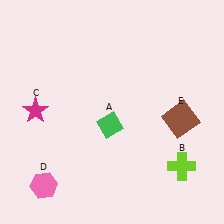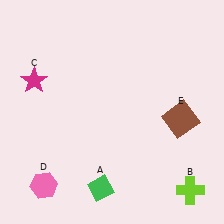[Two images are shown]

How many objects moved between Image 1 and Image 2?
3 objects moved between the two images.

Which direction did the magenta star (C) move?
The magenta star (C) moved up.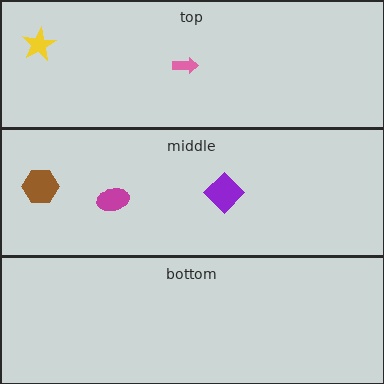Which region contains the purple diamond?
The middle region.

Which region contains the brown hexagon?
The middle region.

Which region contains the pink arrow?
The top region.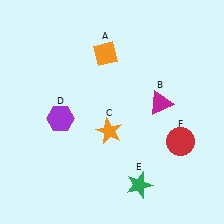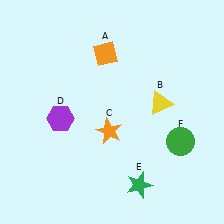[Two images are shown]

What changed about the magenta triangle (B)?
In Image 1, B is magenta. In Image 2, it changed to yellow.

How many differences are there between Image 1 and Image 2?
There are 2 differences between the two images.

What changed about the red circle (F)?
In Image 1, F is red. In Image 2, it changed to green.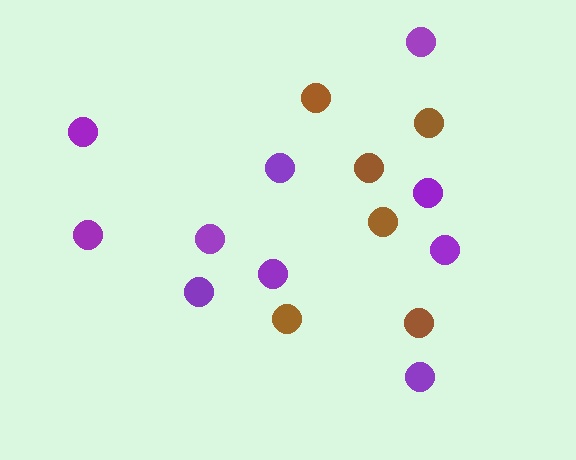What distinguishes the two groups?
There are 2 groups: one group of purple circles (10) and one group of brown circles (6).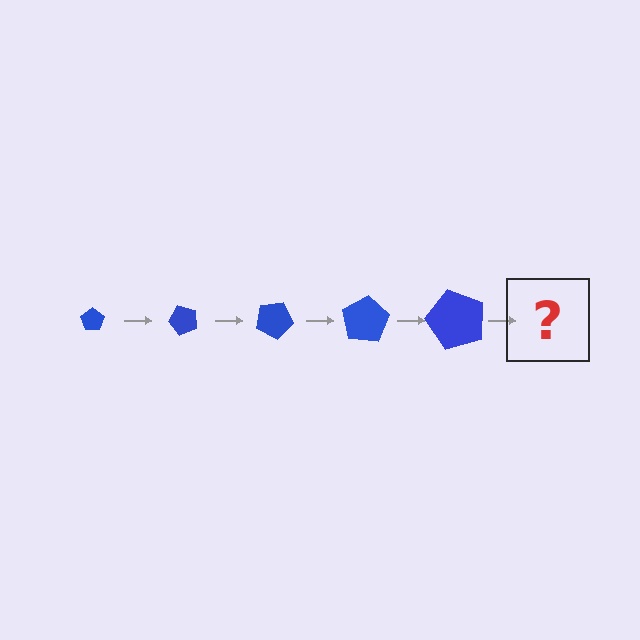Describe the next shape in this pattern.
It should be a pentagon, larger than the previous one and rotated 250 degrees from the start.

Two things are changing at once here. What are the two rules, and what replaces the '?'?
The two rules are that the pentagon grows larger each step and it rotates 50 degrees each step. The '?' should be a pentagon, larger than the previous one and rotated 250 degrees from the start.